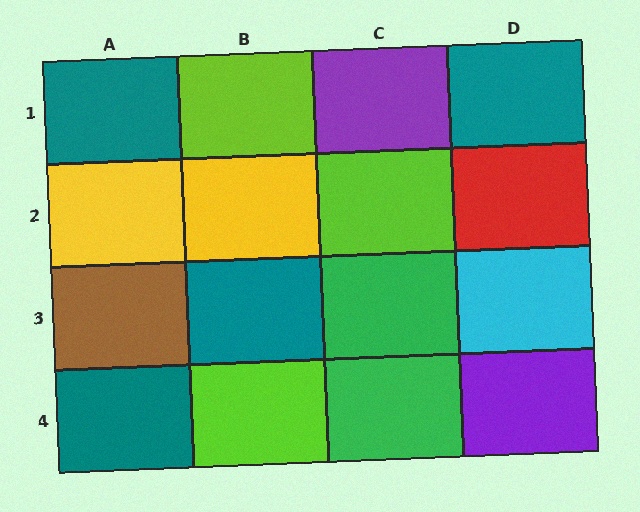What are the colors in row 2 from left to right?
Yellow, yellow, lime, red.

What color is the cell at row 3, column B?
Teal.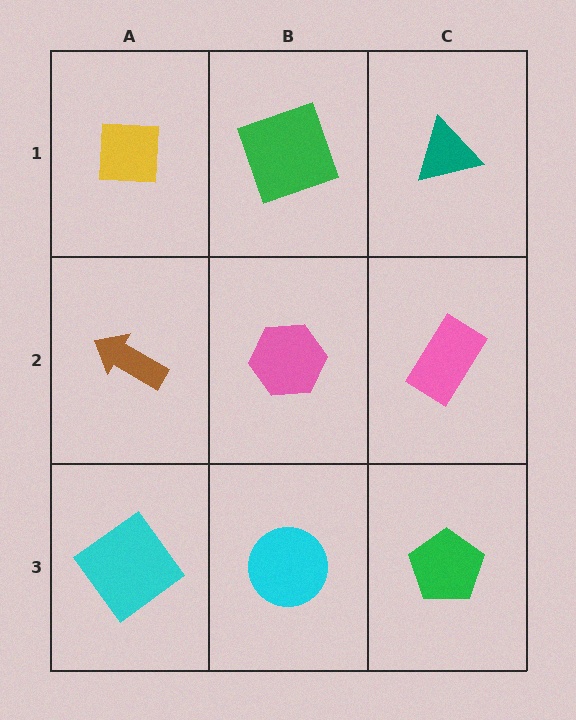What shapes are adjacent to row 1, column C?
A pink rectangle (row 2, column C), a green square (row 1, column B).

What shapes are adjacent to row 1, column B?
A pink hexagon (row 2, column B), a yellow square (row 1, column A), a teal triangle (row 1, column C).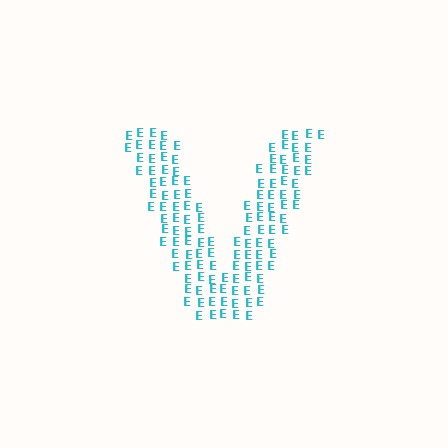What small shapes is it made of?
It is made of small letter E's.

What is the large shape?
The large shape is the letter V.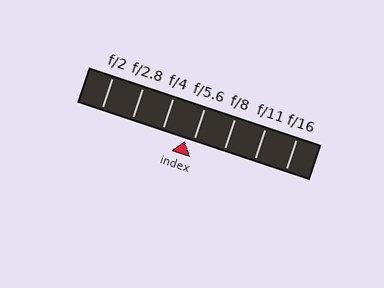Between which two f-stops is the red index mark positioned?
The index mark is between f/4 and f/5.6.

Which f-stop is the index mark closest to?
The index mark is closest to f/5.6.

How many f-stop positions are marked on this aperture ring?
There are 7 f-stop positions marked.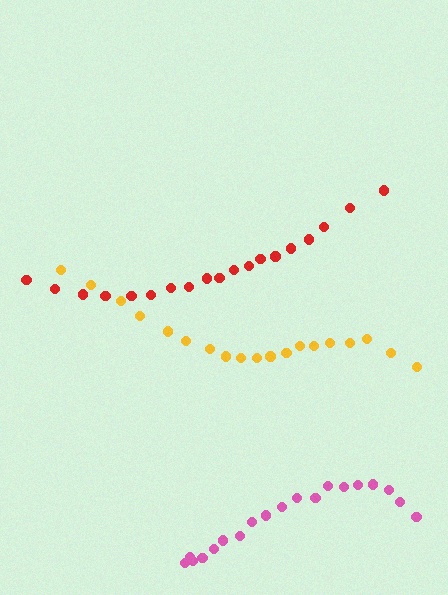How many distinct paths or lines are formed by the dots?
There are 3 distinct paths.